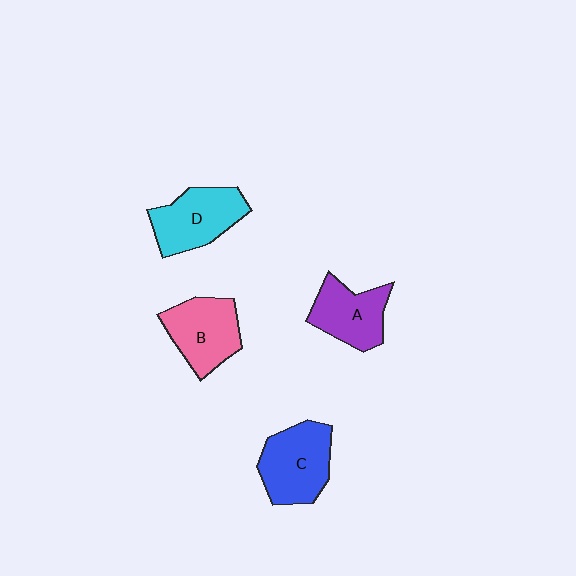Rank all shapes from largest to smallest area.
From largest to smallest: C (blue), D (cyan), B (pink), A (purple).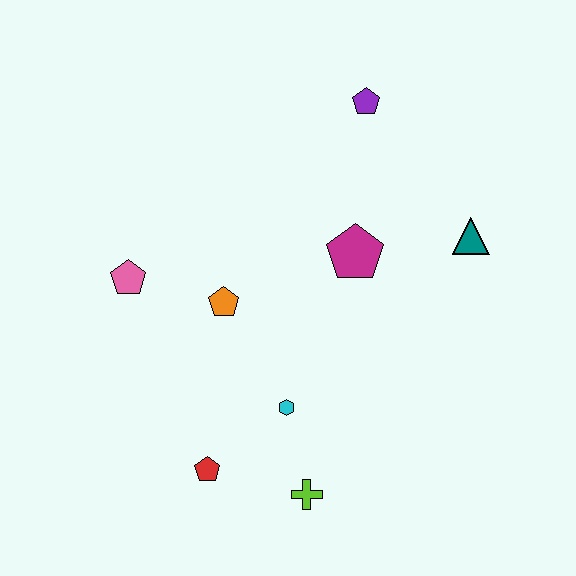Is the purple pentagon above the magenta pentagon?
Yes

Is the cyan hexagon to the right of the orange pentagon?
Yes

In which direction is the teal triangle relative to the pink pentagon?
The teal triangle is to the right of the pink pentagon.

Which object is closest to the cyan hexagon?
The lime cross is closest to the cyan hexagon.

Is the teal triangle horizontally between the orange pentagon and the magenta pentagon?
No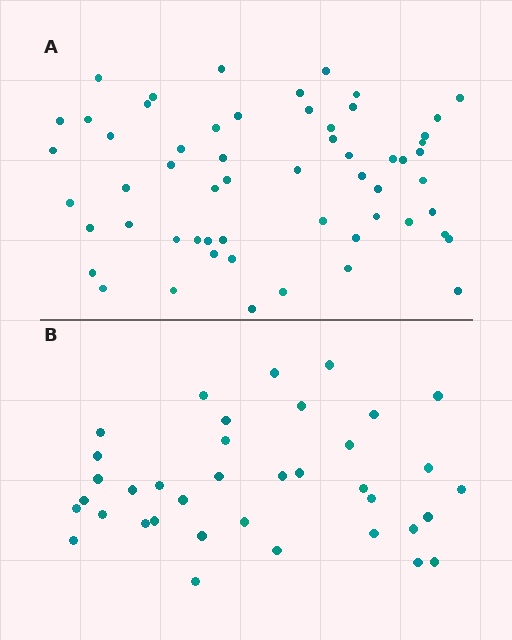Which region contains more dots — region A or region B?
Region A (the top region) has more dots.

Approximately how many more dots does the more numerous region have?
Region A has approximately 20 more dots than region B.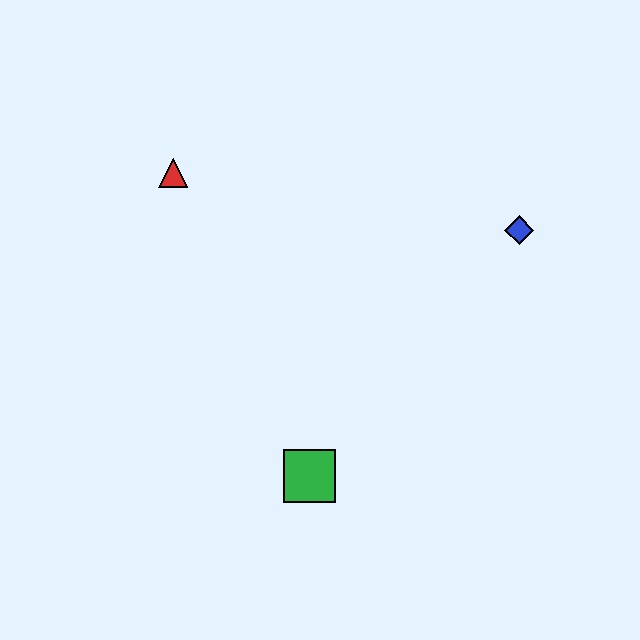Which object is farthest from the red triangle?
The blue diamond is farthest from the red triangle.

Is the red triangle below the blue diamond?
No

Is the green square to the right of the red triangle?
Yes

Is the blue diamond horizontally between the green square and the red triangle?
No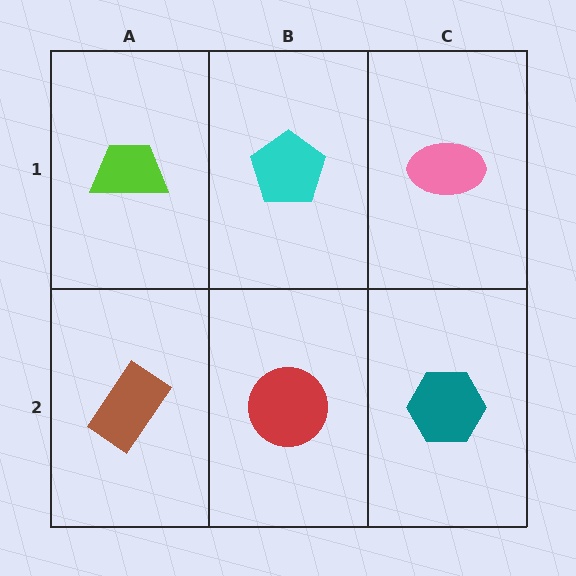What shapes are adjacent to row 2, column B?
A cyan pentagon (row 1, column B), a brown rectangle (row 2, column A), a teal hexagon (row 2, column C).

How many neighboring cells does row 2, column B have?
3.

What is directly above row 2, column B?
A cyan pentagon.